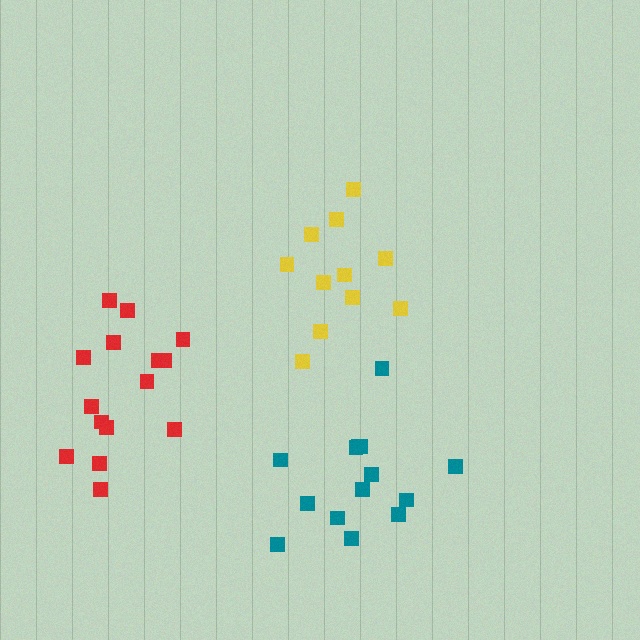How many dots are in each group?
Group 1: 14 dots, Group 2: 11 dots, Group 3: 15 dots (40 total).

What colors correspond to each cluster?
The clusters are colored: teal, yellow, red.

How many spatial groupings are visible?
There are 3 spatial groupings.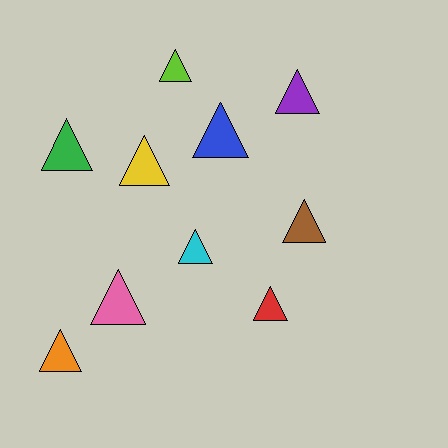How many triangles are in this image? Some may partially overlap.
There are 10 triangles.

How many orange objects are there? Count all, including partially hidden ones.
There is 1 orange object.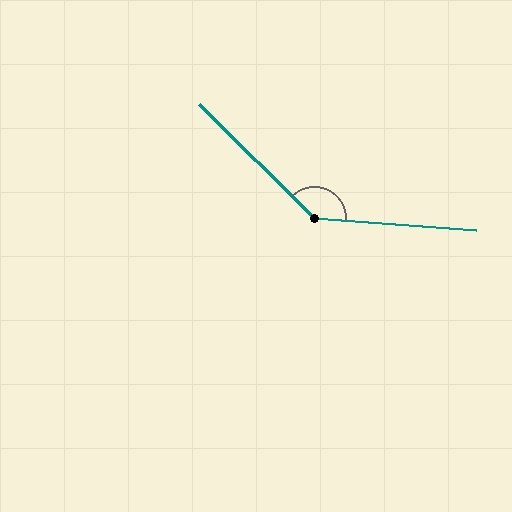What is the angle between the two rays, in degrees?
Approximately 139 degrees.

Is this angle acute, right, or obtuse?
It is obtuse.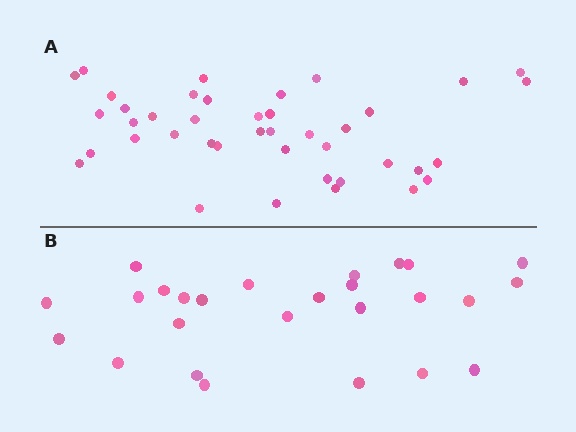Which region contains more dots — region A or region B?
Region A (the top region) has more dots.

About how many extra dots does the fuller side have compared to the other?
Region A has approximately 15 more dots than region B.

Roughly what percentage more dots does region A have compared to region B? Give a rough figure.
About 60% more.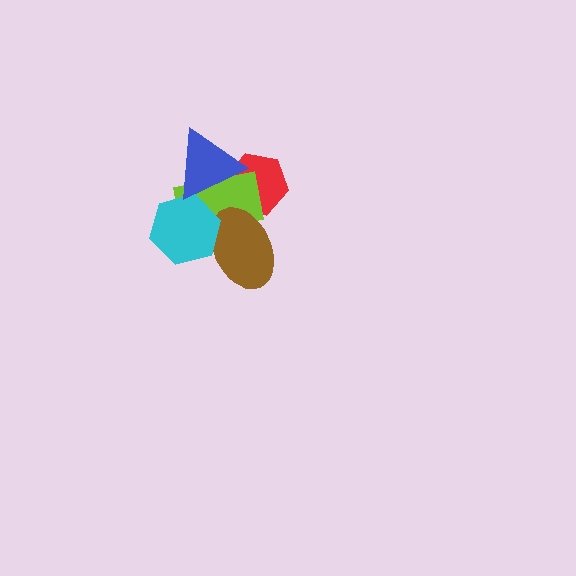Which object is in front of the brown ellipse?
The cyan hexagon is in front of the brown ellipse.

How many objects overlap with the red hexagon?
3 objects overlap with the red hexagon.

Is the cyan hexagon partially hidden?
Yes, it is partially covered by another shape.